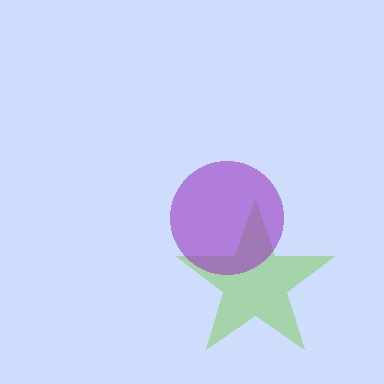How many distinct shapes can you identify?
There are 2 distinct shapes: a lime star, a purple circle.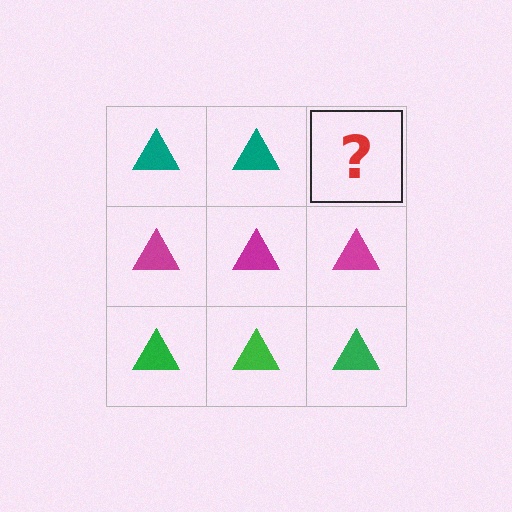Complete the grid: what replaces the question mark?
The question mark should be replaced with a teal triangle.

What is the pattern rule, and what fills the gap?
The rule is that each row has a consistent color. The gap should be filled with a teal triangle.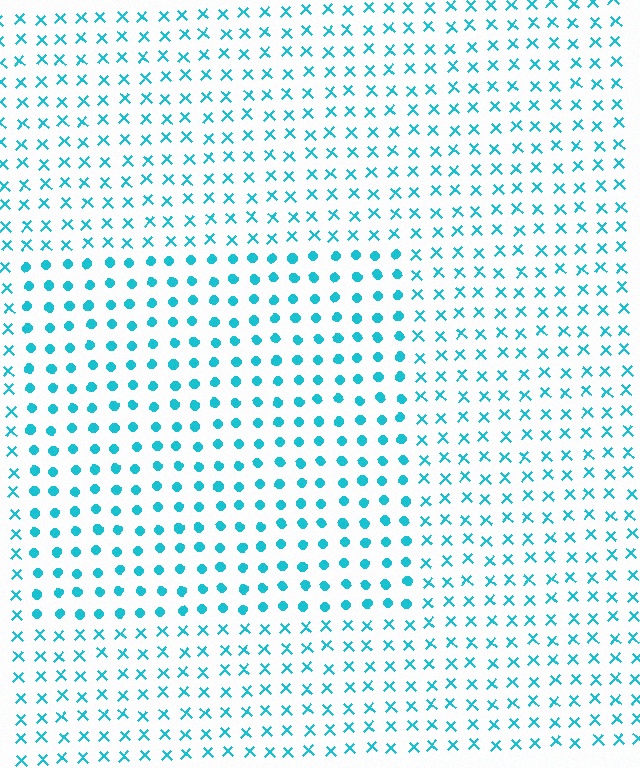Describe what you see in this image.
The image is filled with small cyan elements arranged in a uniform grid. A rectangle-shaped region contains circles, while the surrounding area contains X marks. The boundary is defined purely by the change in element shape.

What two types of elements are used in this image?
The image uses circles inside the rectangle region and X marks outside it.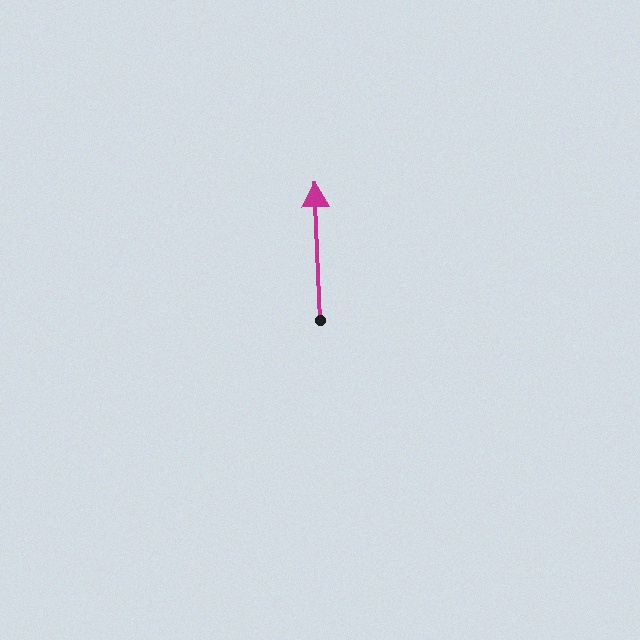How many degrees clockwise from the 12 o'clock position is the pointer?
Approximately 358 degrees.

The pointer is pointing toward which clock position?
Roughly 12 o'clock.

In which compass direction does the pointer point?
North.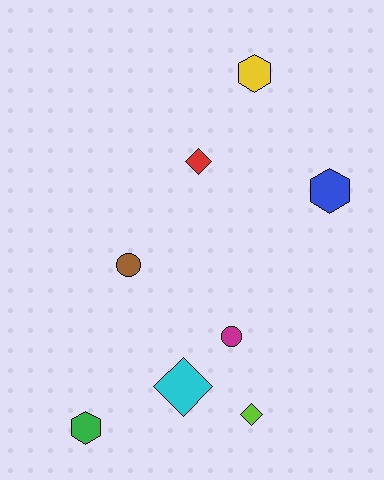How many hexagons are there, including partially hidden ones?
There are 3 hexagons.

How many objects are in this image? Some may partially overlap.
There are 8 objects.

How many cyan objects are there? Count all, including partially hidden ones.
There is 1 cyan object.